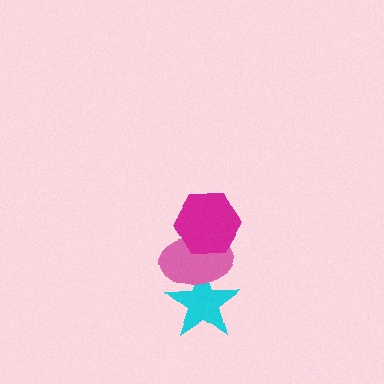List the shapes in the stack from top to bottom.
From top to bottom: the magenta hexagon, the pink ellipse, the cyan star.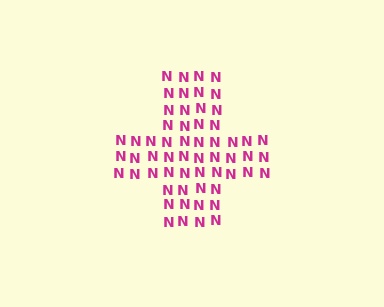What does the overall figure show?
The overall figure shows a cross.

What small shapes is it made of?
It is made of small letter N's.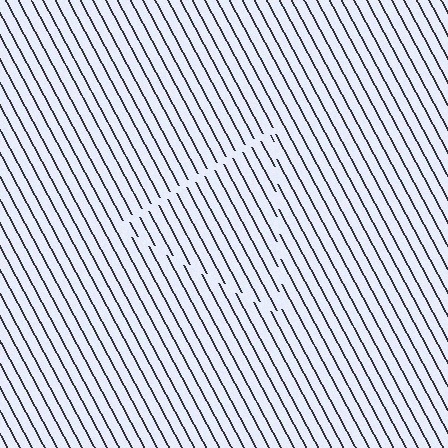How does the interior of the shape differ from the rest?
The interior of the shape contains the same grating, shifted by half a period — the contour is defined by the phase discontinuity where line-ends from the inner and outer gratings abut.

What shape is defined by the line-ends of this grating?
An illusory triangle. The interior of the shape contains the same grating, shifted by half a period — the contour is defined by the phase discontinuity where line-ends from the inner and outer gratings abut.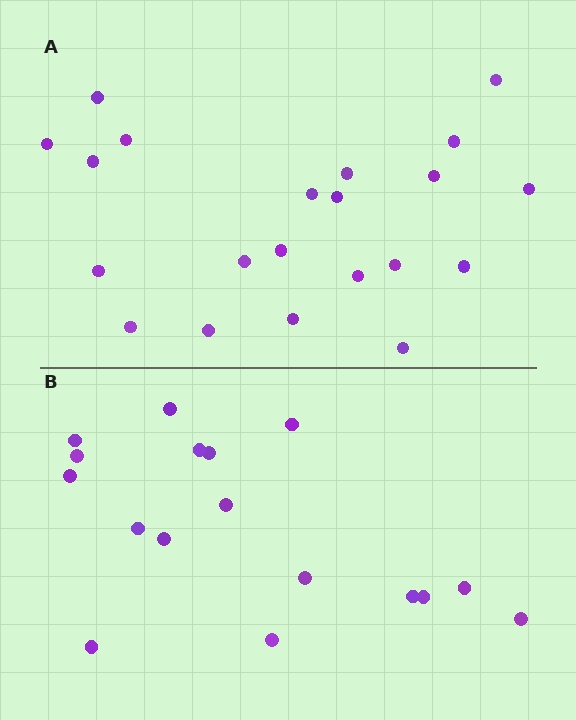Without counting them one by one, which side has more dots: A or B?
Region A (the top region) has more dots.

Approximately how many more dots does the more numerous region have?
Region A has about 4 more dots than region B.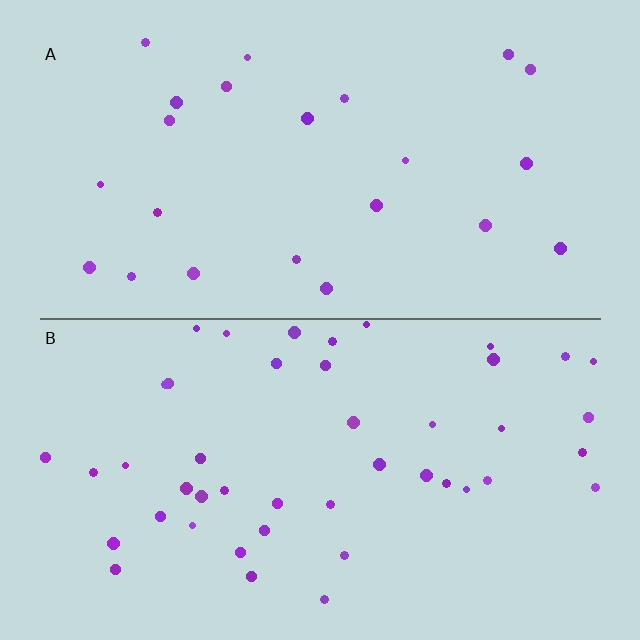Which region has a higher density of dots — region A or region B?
B (the bottom).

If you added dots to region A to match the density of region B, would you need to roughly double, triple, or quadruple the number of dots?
Approximately double.